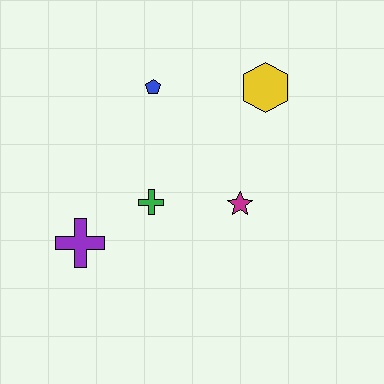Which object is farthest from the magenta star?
The purple cross is farthest from the magenta star.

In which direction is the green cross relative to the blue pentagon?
The green cross is below the blue pentagon.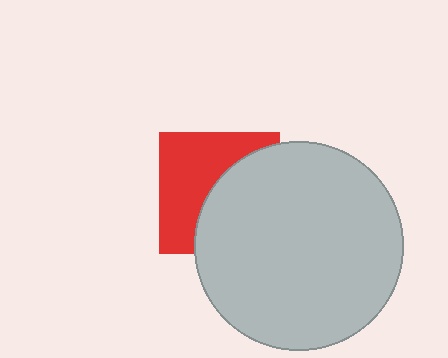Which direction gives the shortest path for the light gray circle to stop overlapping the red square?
Moving right gives the shortest separation.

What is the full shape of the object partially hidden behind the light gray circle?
The partially hidden object is a red square.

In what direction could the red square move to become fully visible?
The red square could move left. That would shift it out from behind the light gray circle entirely.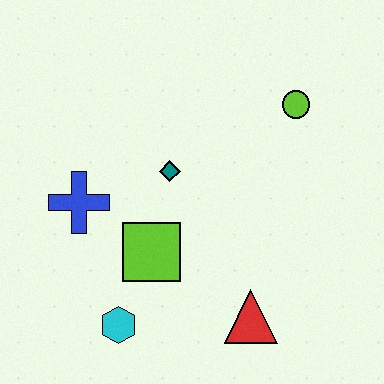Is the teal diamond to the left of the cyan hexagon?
No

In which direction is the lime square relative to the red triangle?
The lime square is to the left of the red triangle.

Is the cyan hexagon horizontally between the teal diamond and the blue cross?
Yes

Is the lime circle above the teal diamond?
Yes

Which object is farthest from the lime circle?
The cyan hexagon is farthest from the lime circle.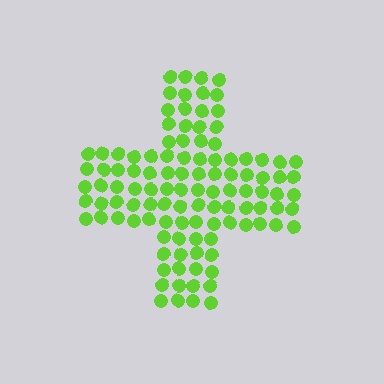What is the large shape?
The large shape is a cross.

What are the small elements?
The small elements are circles.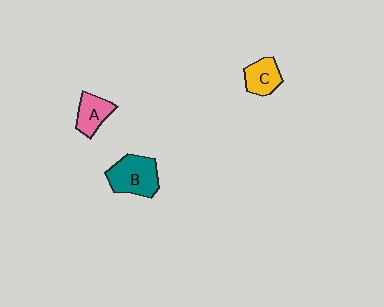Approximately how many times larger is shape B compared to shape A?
Approximately 1.6 times.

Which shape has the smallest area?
Shape A (pink).